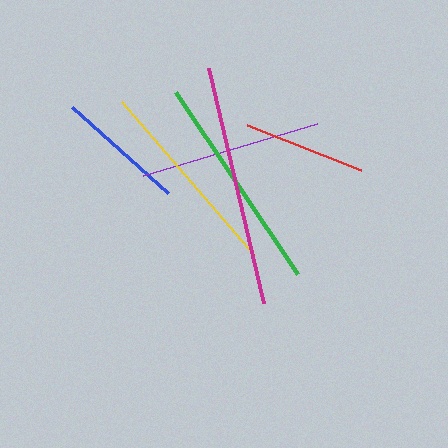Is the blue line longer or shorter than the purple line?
The purple line is longer than the blue line.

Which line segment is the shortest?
The red line is the shortest at approximately 122 pixels.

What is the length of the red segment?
The red segment is approximately 122 pixels long.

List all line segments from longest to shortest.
From longest to shortest: magenta, green, yellow, purple, blue, red.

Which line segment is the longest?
The magenta line is the longest at approximately 242 pixels.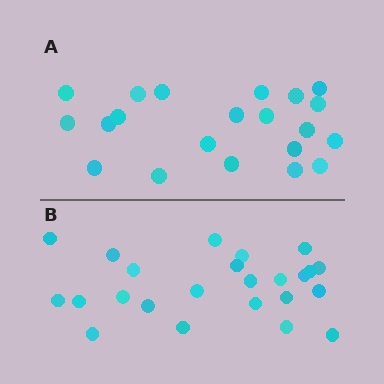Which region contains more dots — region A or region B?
Region B (the bottom region) has more dots.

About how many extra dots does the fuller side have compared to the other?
Region B has just a few more — roughly 2 or 3 more dots than region A.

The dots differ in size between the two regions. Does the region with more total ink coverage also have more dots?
No. Region A has more total ink coverage because its dots are larger, but region B actually contains more individual dots. Total area can be misleading — the number of items is what matters here.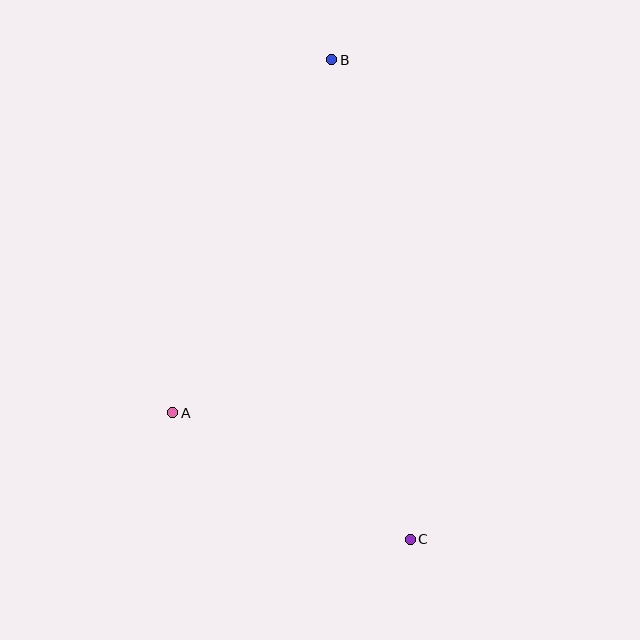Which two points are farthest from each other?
Points B and C are farthest from each other.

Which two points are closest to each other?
Points A and C are closest to each other.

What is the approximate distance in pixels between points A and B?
The distance between A and B is approximately 387 pixels.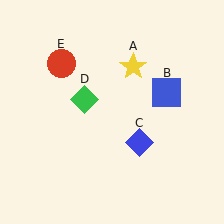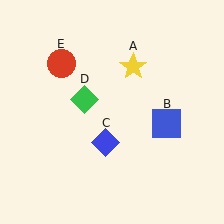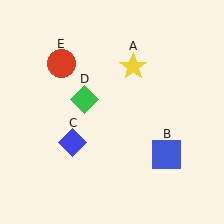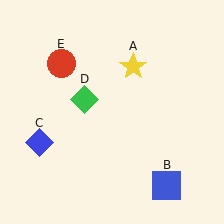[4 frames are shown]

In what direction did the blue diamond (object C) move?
The blue diamond (object C) moved left.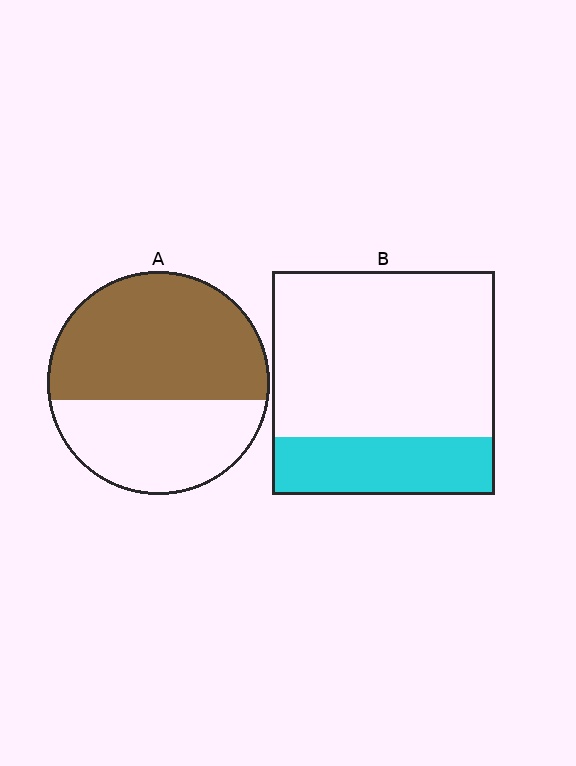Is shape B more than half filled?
No.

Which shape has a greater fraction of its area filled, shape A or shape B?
Shape A.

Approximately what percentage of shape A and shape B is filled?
A is approximately 60% and B is approximately 25%.